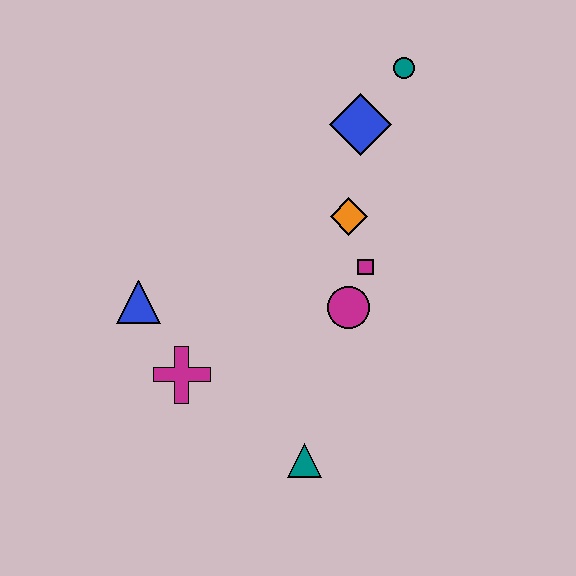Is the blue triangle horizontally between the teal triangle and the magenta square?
No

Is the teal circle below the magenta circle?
No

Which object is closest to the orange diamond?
The magenta square is closest to the orange diamond.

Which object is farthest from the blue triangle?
The teal circle is farthest from the blue triangle.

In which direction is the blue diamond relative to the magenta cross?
The blue diamond is above the magenta cross.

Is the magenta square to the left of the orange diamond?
No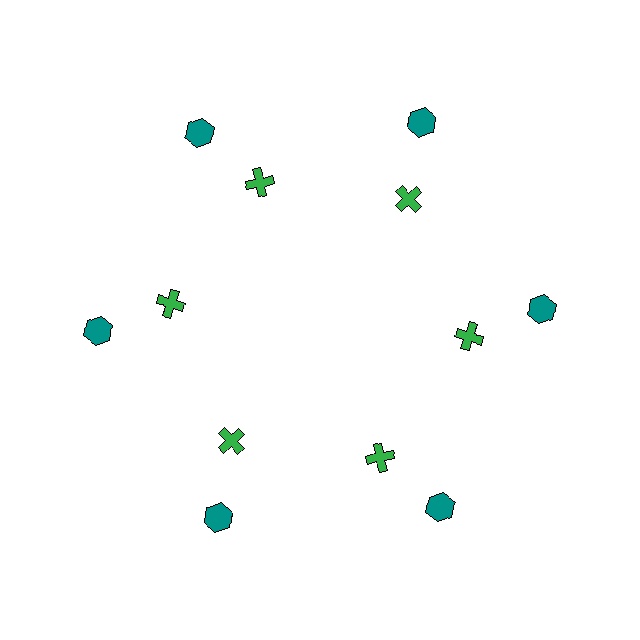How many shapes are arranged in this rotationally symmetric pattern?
There are 12 shapes, arranged in 6 groups of 2.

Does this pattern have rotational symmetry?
Yes, this pattern has 6-fold rotational symmetry. It looks the same after rotating 60 degrees around the center.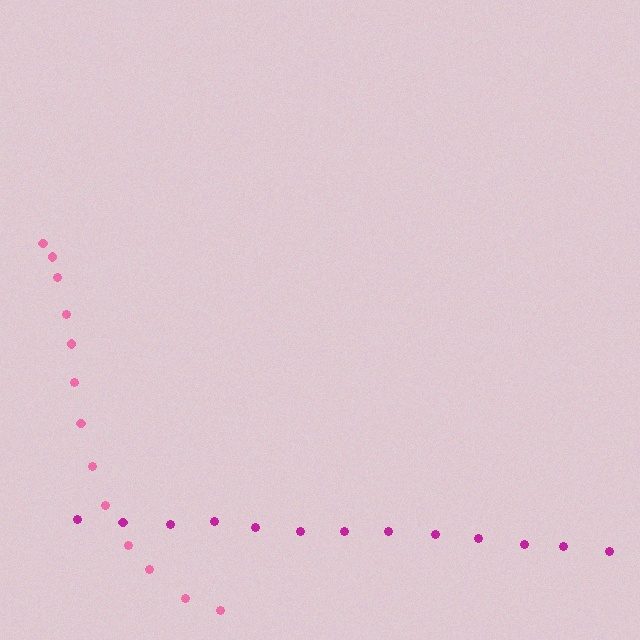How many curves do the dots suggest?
There are 2 distinct paths.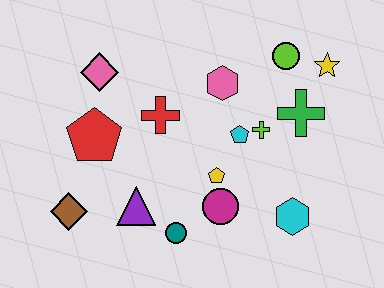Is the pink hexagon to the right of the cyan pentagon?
No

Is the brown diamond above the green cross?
No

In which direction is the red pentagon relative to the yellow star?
The red pentagon is to the left of the yellow star.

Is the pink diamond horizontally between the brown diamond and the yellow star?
Yes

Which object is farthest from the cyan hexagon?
The pink diamond is farthest from the cyan hexagon.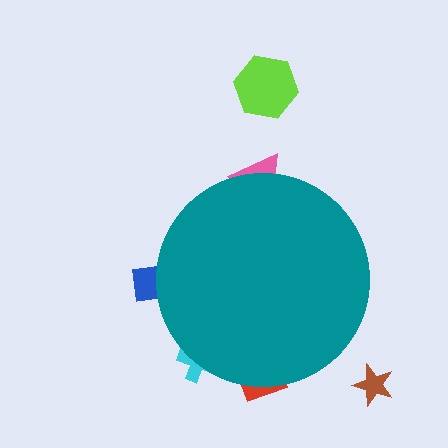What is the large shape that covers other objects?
A teal circle.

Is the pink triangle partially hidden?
Yes, the pink triangle is partially hidden behind the teal circle.